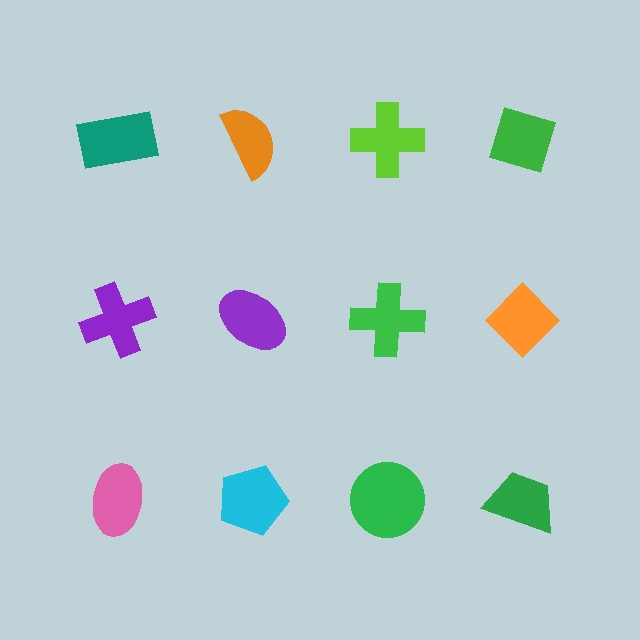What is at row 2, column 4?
An orange diamond.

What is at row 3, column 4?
A green trapezoid.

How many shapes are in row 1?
4 shapes.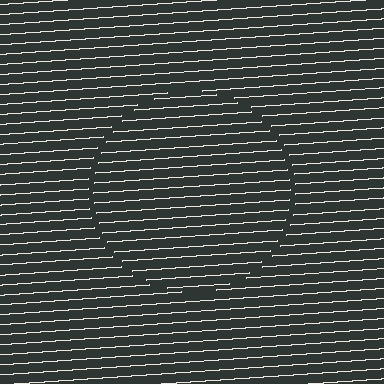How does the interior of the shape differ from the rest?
The interior of the shape contains the same grating, shifted by half a period — the contour is defined by the phase discontinuity where line-ends from the inner and outer gratings abut.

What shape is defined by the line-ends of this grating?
An illusory circle. The interior of the shape contains the same grating, shifted by half a period — the contour is defined by the phase discontinuity where line-ends from the inner and outer gratings abut.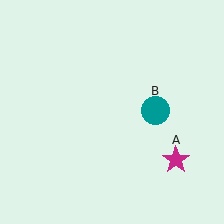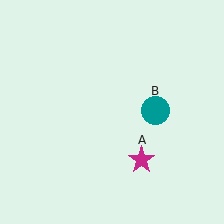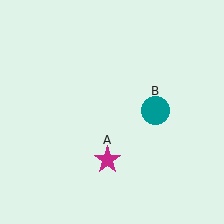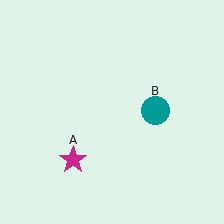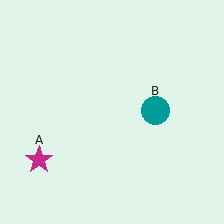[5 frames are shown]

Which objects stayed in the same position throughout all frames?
Teal circle (object B) remained stationary.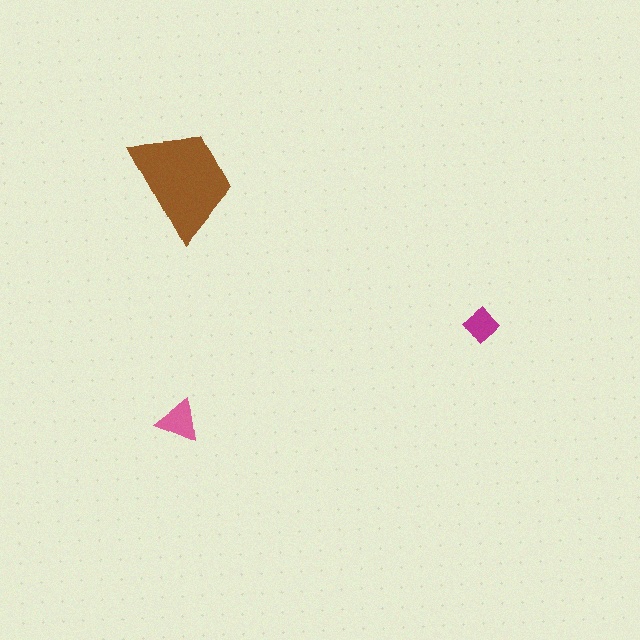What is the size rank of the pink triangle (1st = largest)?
2nd.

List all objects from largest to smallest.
The brown trapezoid, the pink triangle, the magenta diamond.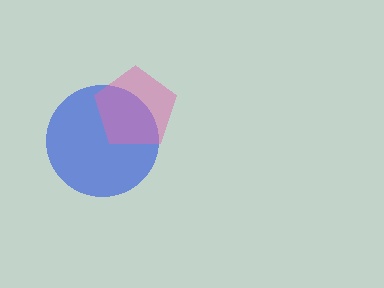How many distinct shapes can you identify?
There are 2 distinct shapes: a blue circle, a pink pentagon.